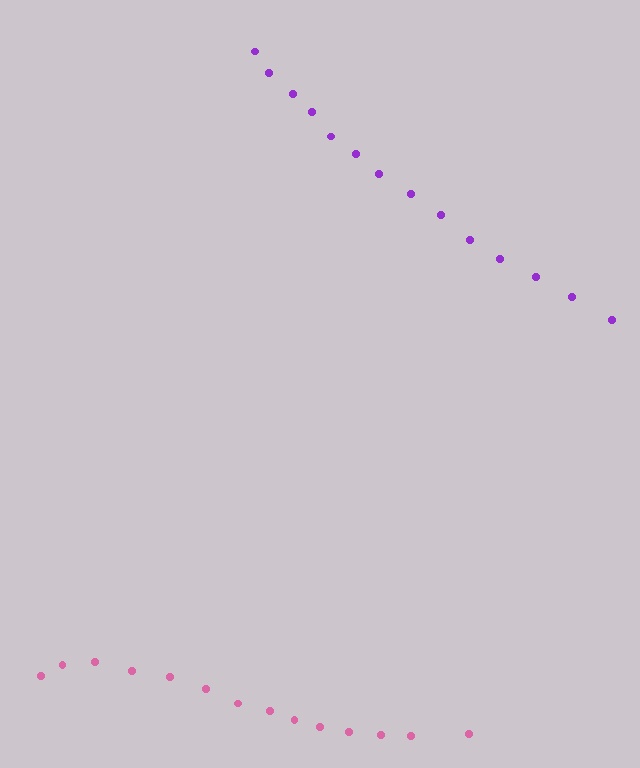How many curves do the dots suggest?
There are 2 distinct paths.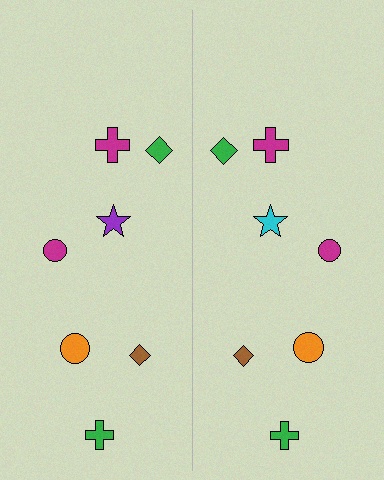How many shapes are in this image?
There are 14 shapes in this image.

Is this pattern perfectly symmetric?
No, the pattern is not perfectly symmetric. The cyan star on the right side breaks the symmetry — its mirror counterpart is purple.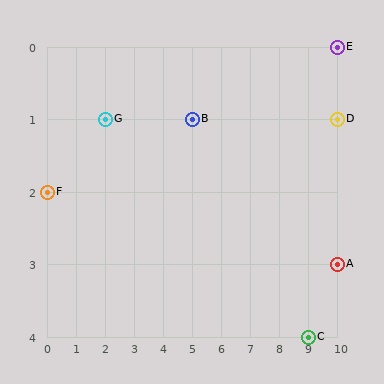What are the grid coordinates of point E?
Point E is at grid coordinates (10, 0).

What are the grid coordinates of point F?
Point F is at grid coordinates (0, 2).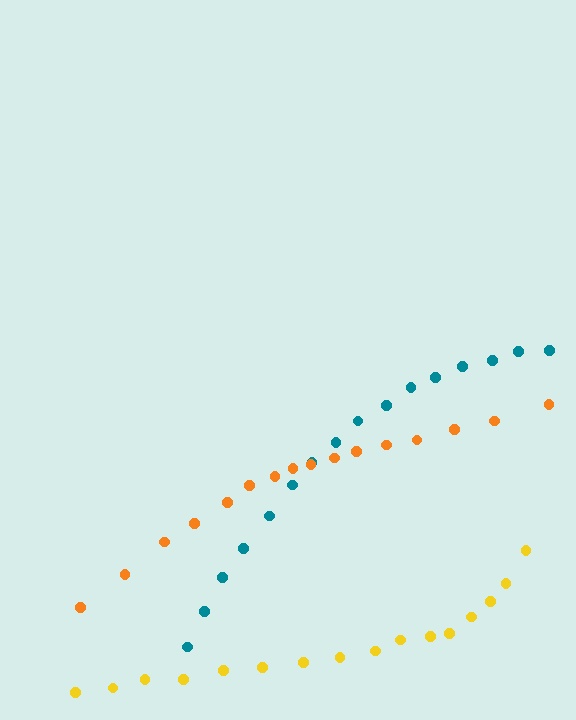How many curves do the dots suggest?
There are 3 distinct paths.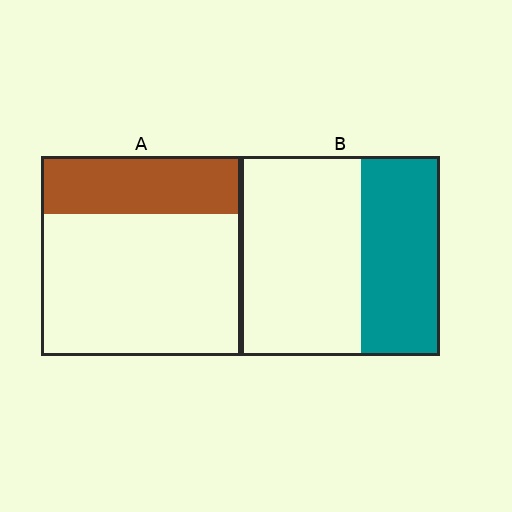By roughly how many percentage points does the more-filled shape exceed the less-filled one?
By roughly 10 percentage points (B over A).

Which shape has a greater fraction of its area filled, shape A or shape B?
Shape B.